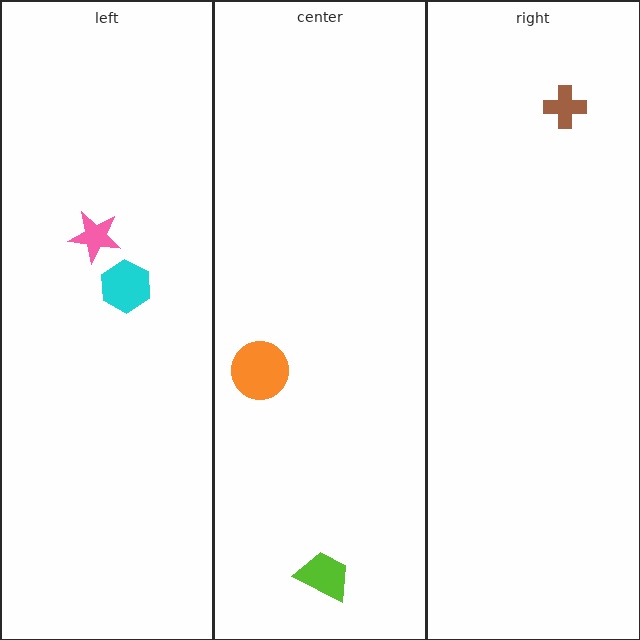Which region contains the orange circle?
The center region.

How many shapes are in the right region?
1.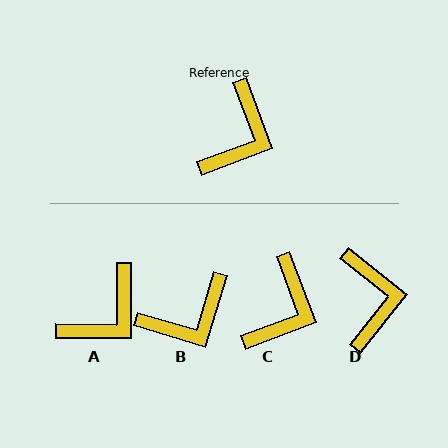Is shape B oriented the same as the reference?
No, it is off by about 37 degrees.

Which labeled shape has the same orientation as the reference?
C.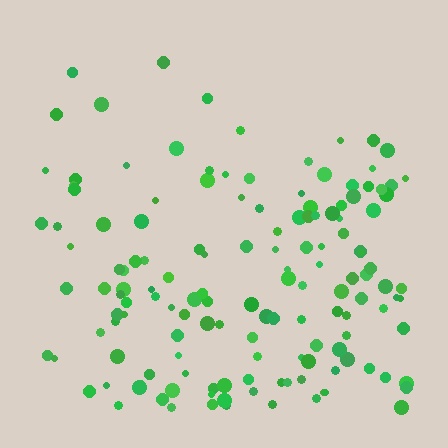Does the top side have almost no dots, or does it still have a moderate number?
Still a moderate number, just noticeably fewer than the bottom.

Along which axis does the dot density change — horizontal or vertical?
Vertical.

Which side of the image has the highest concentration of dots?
The bottom.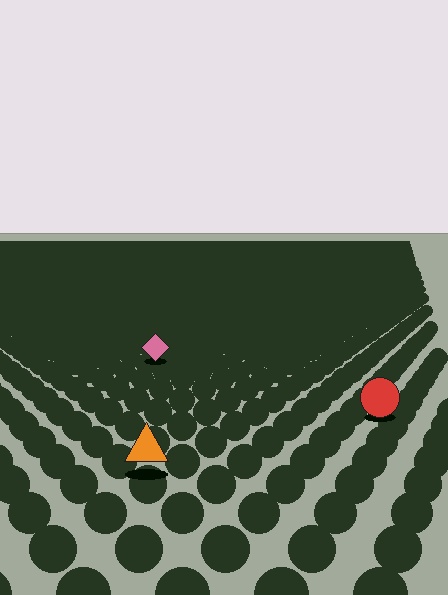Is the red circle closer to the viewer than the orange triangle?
No. The orange triangle is closer — you can tell from the texture gradient: the ground texture is coarser near it.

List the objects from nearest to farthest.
From nearest to farthest: the orange triangle, the red circle, the pink diamond.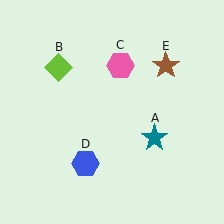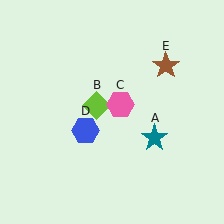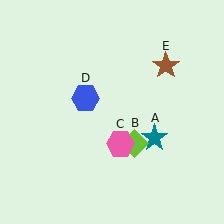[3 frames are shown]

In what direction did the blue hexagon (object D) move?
The blue hexagon (object D) moved up.